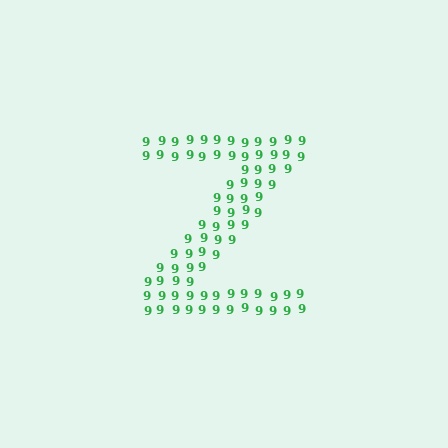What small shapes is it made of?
It is made of small digit 9's.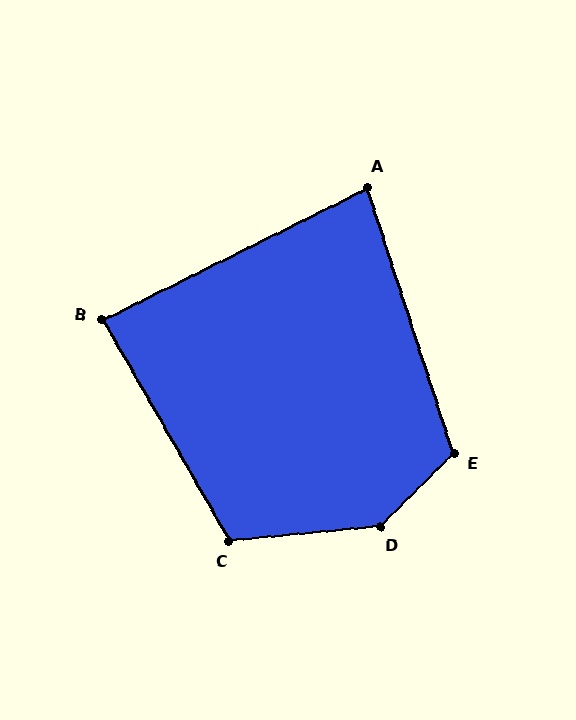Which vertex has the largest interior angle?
D, at approximately 141 degrees.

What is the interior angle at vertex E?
Approximately 117 degrees (obtuse).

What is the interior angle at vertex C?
Approximately 114 degrees (obtuse).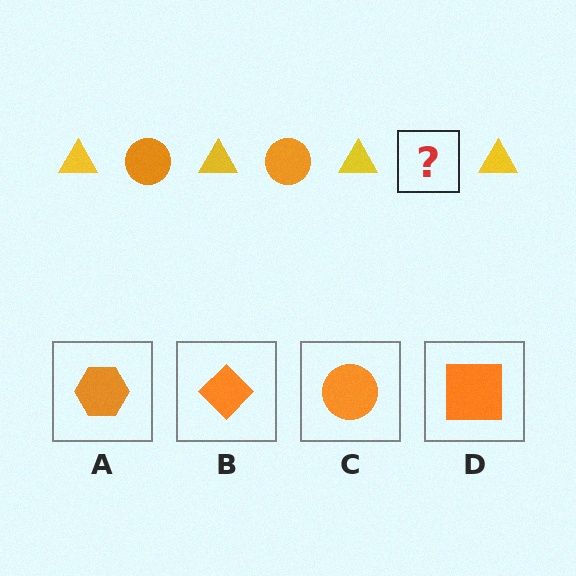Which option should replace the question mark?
Option C.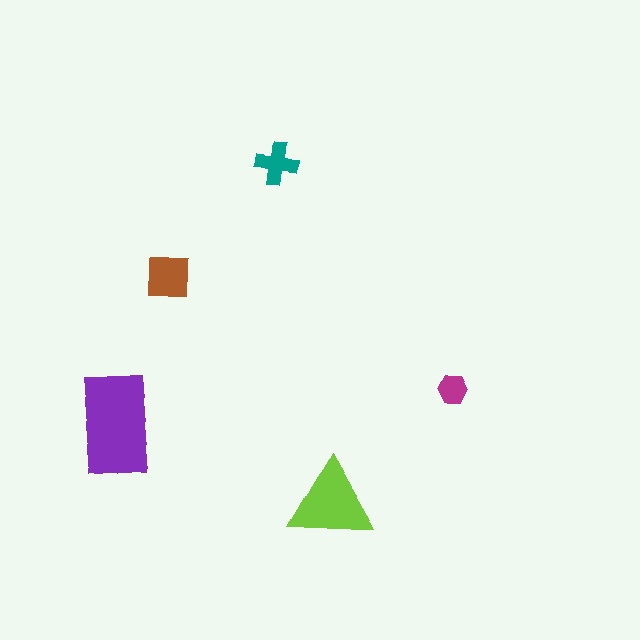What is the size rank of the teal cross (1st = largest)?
4th.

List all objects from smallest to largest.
The magenta hexagon, the teal cross, the brown square, the lime triangle, the purple rectangle.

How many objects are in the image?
There are 5 objects in the image.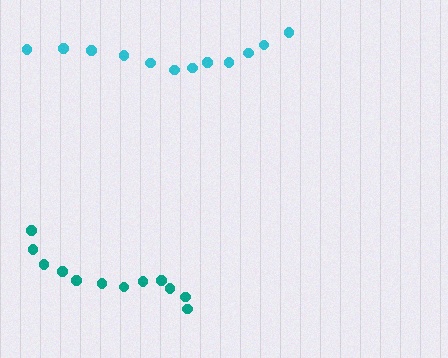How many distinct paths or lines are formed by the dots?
There are 2 distinct paths.